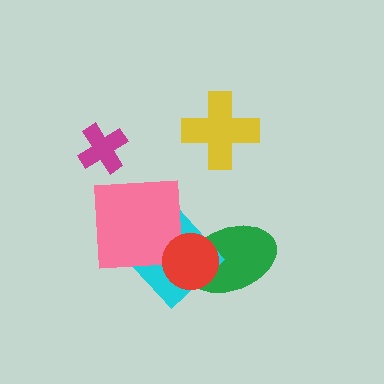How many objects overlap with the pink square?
1 object overlaps with the pink square.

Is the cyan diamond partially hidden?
Yes, it is partially covered by another shape.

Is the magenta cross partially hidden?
No, no other shape covers it.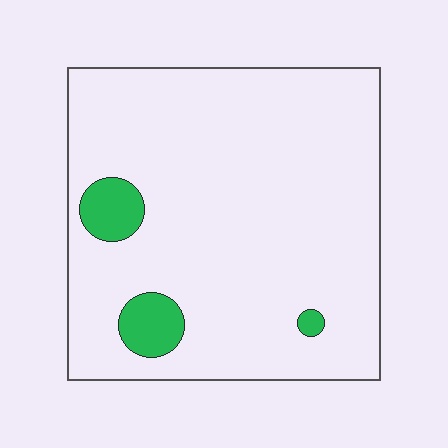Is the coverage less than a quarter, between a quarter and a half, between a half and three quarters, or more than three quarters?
Less than a quarter.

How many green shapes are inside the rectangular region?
3.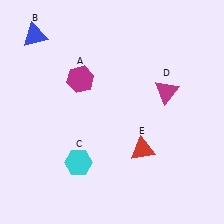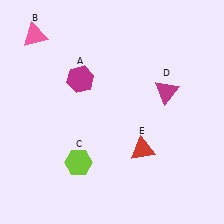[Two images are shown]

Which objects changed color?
B changed from blue to pink. C changed from cyan to lime.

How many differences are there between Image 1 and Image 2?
There are 2 differences between the two images.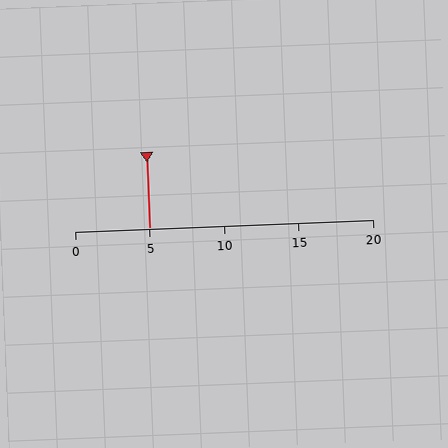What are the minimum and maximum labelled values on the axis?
The axis runs from 0 to 20.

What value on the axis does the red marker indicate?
The marker indicates approximately 5.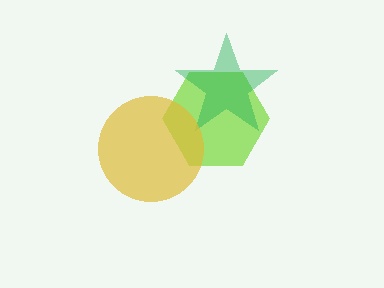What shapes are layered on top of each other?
The layered shapes are: a lime hexagon, a green star, a yellow circle.